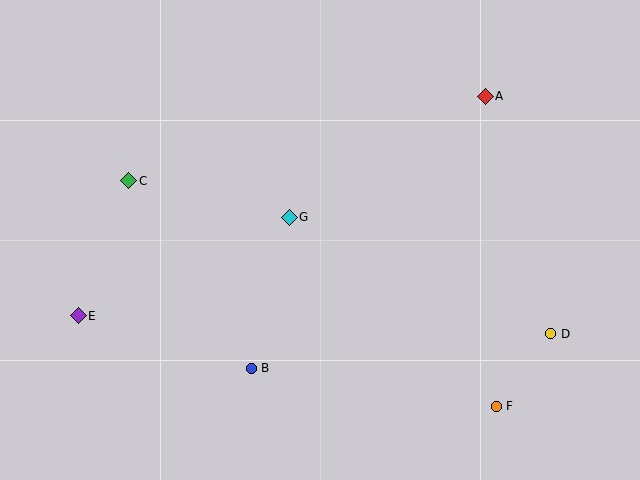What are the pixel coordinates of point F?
Point F is at (496, 406).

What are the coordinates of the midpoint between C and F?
The midpoint between C and F is at (312, 294).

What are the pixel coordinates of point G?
Point G is at (289, 217).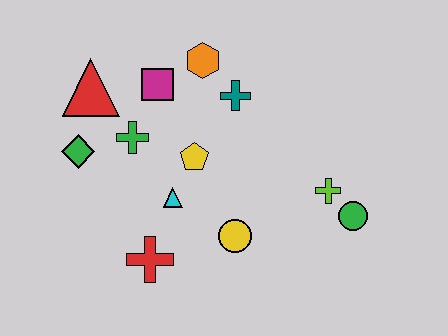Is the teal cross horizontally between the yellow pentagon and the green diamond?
No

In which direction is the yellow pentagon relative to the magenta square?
The yellow pentagon is below the magenta square.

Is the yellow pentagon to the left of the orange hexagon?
Yes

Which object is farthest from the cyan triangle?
The green circle is farthest from the cyan triangle.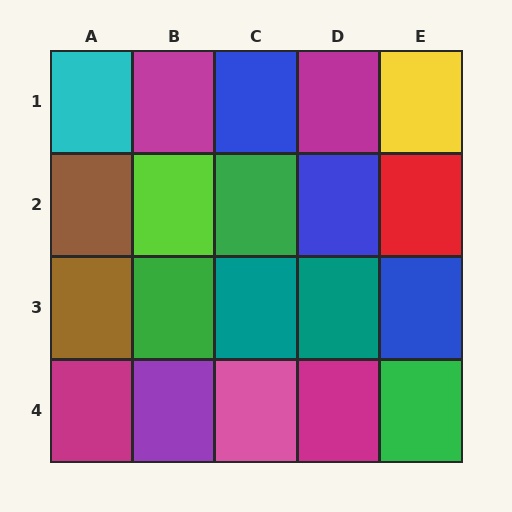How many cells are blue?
3 cells are blue.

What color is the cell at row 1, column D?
Magenta.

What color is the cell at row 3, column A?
Brown.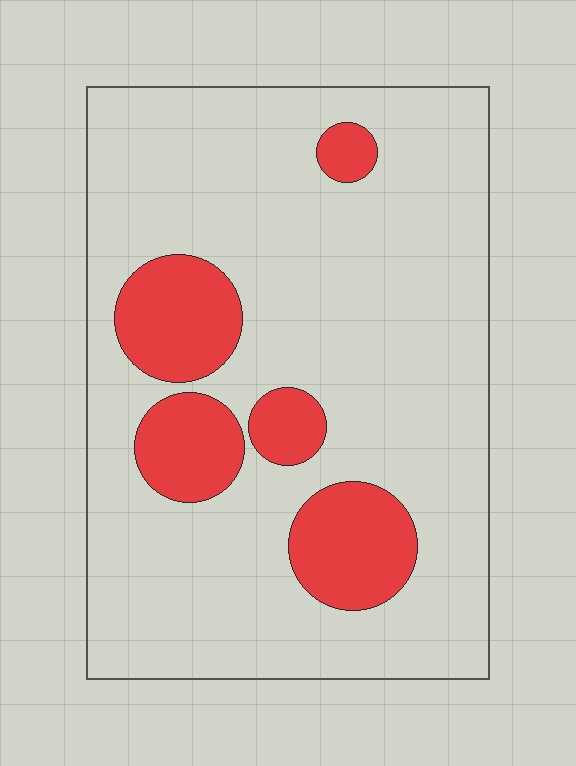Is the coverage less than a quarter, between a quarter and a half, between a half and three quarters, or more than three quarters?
Less than a quarter.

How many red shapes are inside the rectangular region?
5.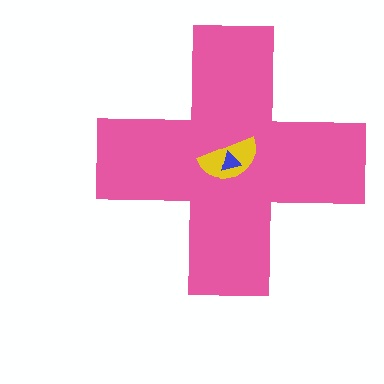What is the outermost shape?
The pink cross.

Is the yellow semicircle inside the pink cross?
Yes.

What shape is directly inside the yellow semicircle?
The blue triangle.